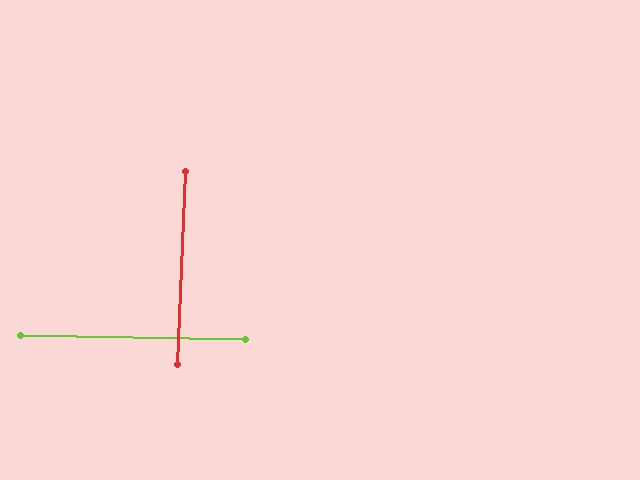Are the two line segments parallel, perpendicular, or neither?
Perpendicular — they meet at approximately 89°.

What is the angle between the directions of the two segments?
Approximately 89 degrees.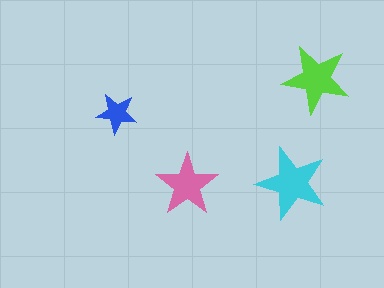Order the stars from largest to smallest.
the cyan one, the lime one, the pink one, the blue one.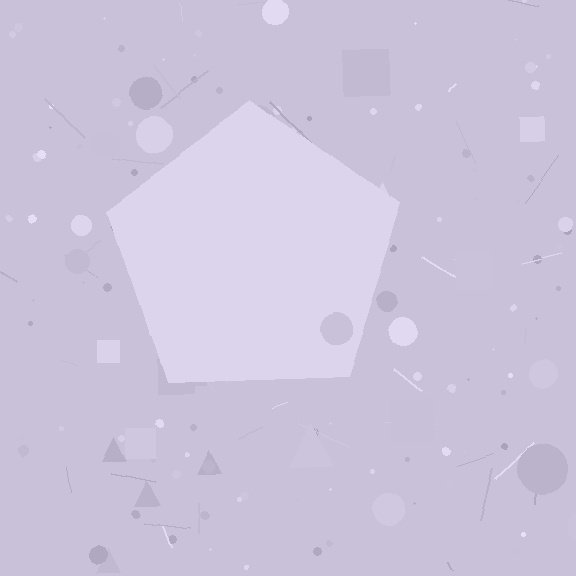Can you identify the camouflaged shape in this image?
The camouflaged shape is a pentagon.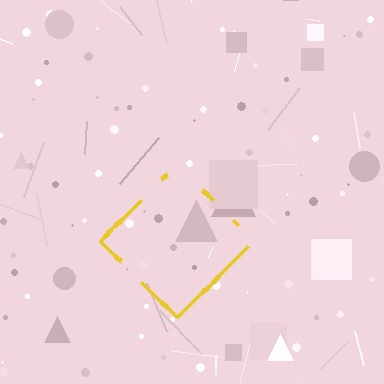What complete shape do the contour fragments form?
The contour fragments form a diamond.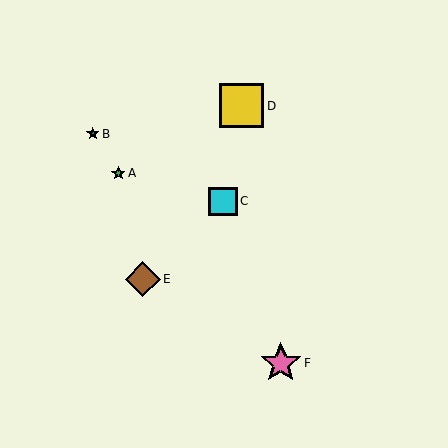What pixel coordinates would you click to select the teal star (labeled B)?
Click at (93, 134) to select the teal star B.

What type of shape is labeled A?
Shape A is a green star.